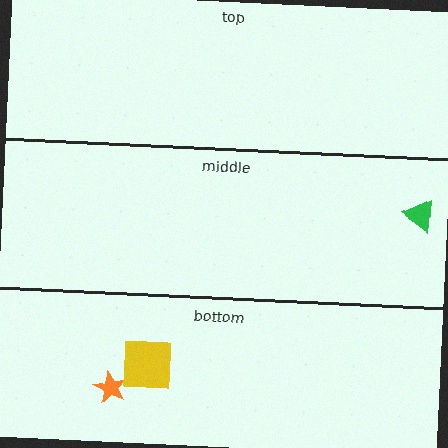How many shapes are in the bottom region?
2.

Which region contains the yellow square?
The bottom region.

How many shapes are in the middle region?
1.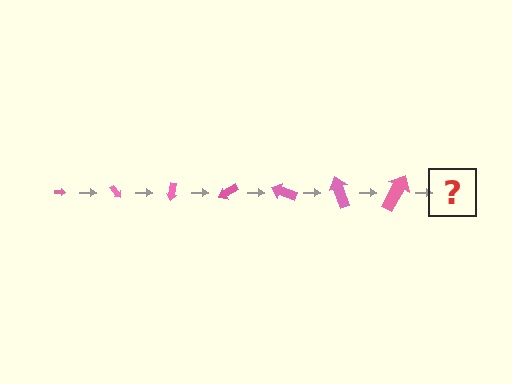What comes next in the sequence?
The next element should be an arrow, larger than the previous one and rotated 350 degrees from the start.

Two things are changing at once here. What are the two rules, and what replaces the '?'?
The two rules are that the arrow grows larger each step and it rotates 50 degrees each step. The '?' should be an arrow, larger than the previous one and rotated 350 degrees from the start.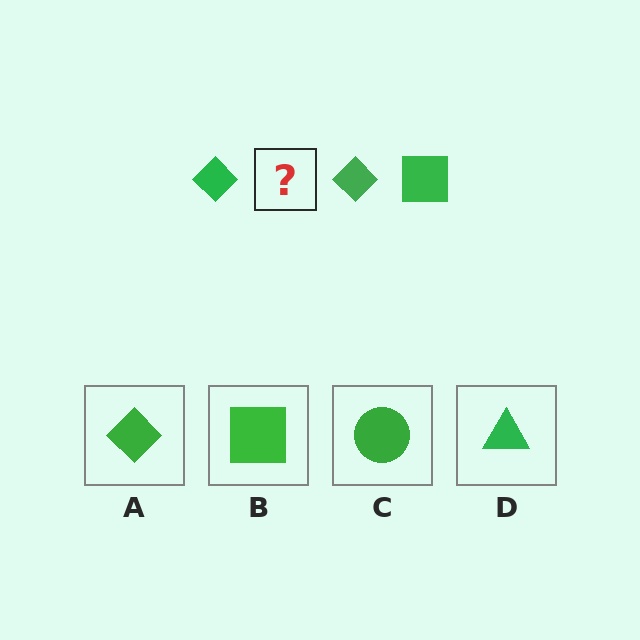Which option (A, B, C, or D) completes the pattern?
B.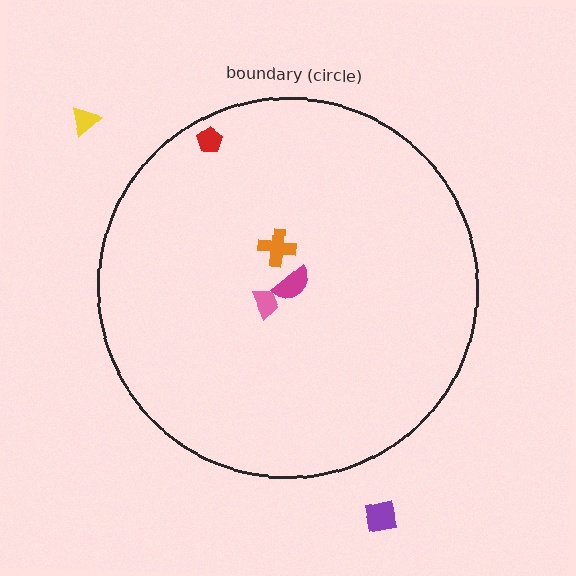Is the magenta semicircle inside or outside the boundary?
Inside.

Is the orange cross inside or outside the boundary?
Inside.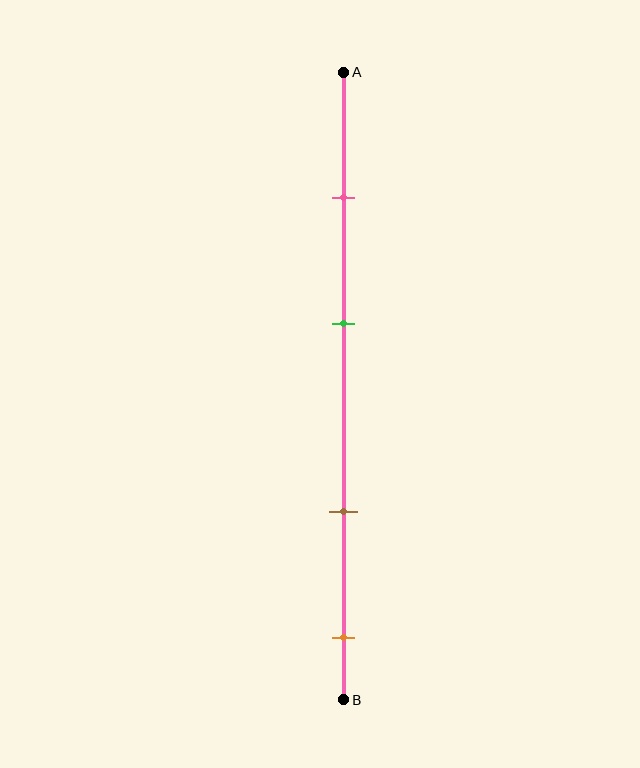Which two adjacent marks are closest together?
The pink and green marks are the closest adjacent pair.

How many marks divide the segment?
There are 4 marks dividing the segment.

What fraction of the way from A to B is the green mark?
The green mark is approximately 40% (0.4) of the way from A to B.